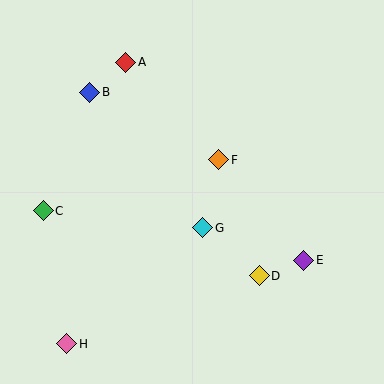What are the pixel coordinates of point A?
Point A is at (126, 62).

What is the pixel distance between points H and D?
The distance between H and D is 204 pixels.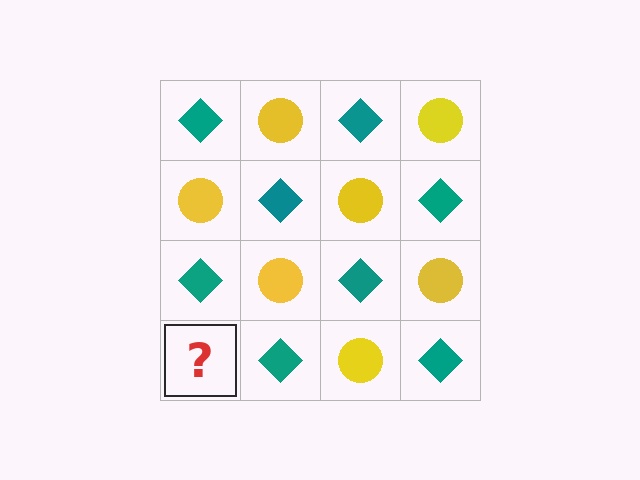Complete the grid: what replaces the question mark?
The question mark should be replaced with a yellow circle.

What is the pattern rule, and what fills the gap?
The rule is that it alternates teal diamond and yellow circle in a checkerboard pattern. The gap should be filled with a yellow circle.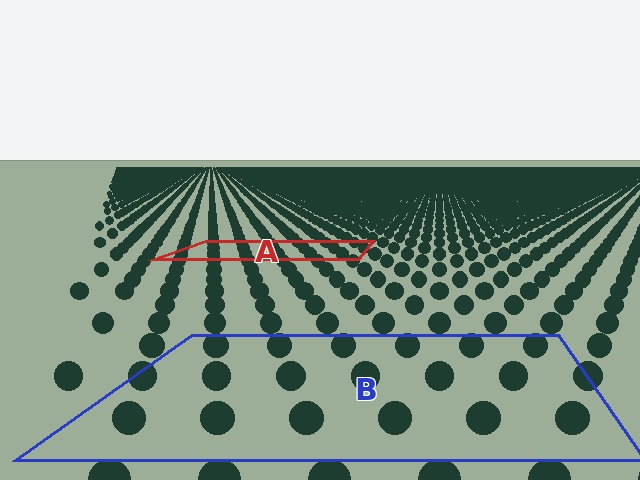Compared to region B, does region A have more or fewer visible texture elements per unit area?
Region A has more texture elements per unit area — they are packed more densely because it is farther away.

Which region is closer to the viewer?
Region B is closer. The texture elements there are larger and more spread out.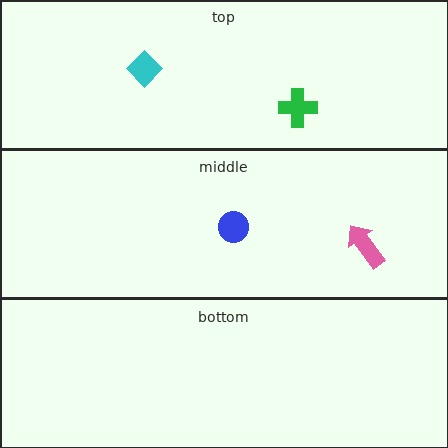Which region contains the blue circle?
The middle region.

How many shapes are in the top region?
2.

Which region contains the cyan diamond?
The top region.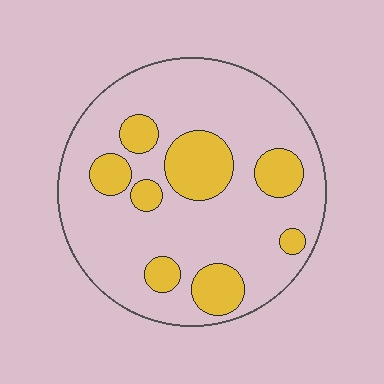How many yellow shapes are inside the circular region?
8.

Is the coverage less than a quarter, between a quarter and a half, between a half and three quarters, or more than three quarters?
Less than a quarter.